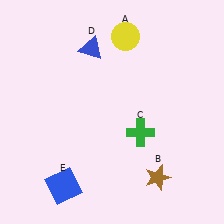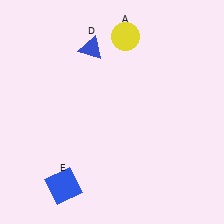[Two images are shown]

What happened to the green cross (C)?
The green cross (C) was removed in Image 2. It was in the bottom-right area of Image 1.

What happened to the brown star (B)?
The brown star (B) was removed in Image 2. It was in the bottom-right area of Image 1.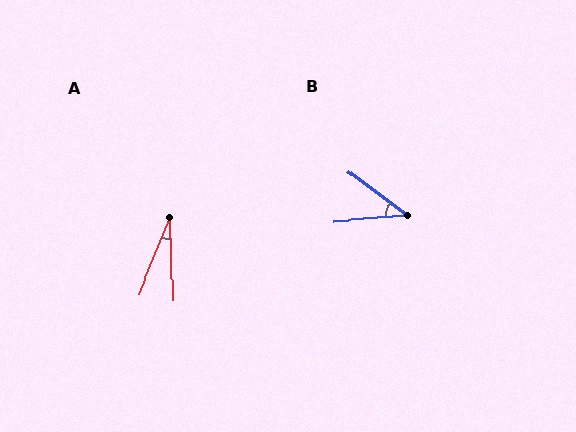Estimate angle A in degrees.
Approximately 24 degrees.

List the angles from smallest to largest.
A (24°), B (41°).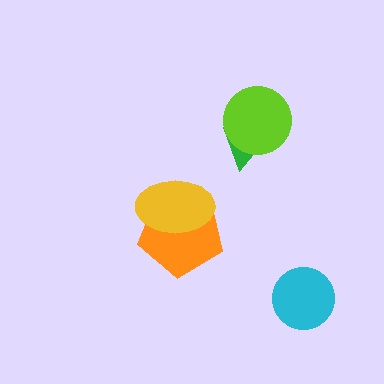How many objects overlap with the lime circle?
1 object overlaps with the lime circle.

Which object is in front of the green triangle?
The lime circle is in front of the green triangle.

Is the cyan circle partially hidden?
No, no other shape covers it.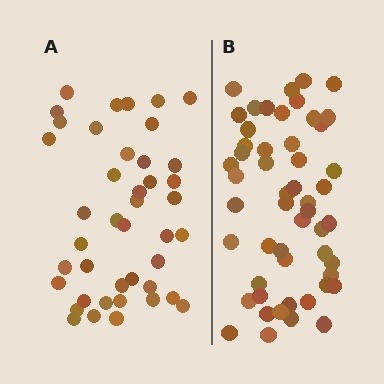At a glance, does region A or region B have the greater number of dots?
Region B (the right region) has more dots.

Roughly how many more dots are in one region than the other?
Region B has roughly 10 or so more dots than region A.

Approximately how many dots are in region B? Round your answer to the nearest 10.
About 50 dots. (The exact count is 52, which rounds to 50.)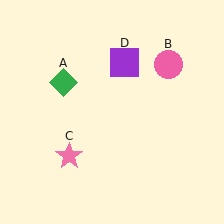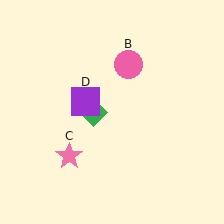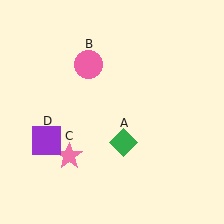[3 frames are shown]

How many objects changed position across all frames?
3 objects changed position: green diamond (object A), pink circle (object B), purple square (object D).